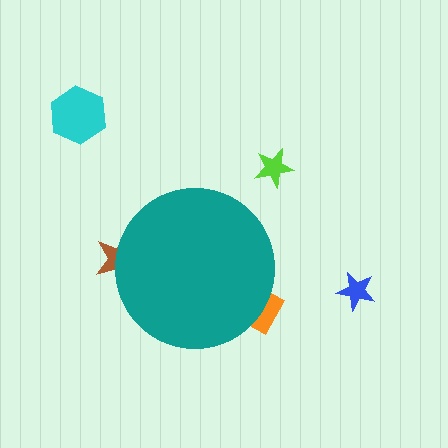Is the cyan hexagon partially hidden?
No, the cyan hexagon is fully visible.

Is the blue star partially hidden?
No, the blue star is fully visible.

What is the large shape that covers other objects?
A teal circle.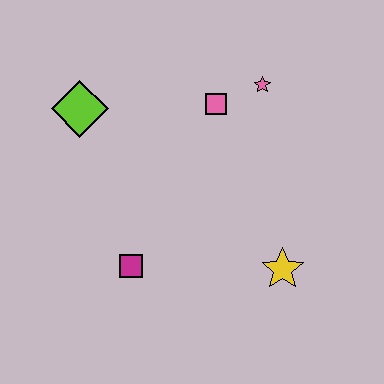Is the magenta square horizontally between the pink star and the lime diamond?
Yes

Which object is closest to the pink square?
The pink star is closest to the pink square.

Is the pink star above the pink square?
Yes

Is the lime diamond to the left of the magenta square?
Yes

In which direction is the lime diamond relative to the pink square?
The lime diamond is to the left of the pink square.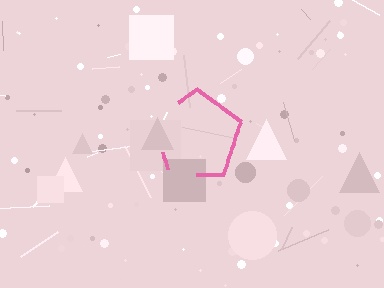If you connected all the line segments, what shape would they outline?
They would outline a pentagon.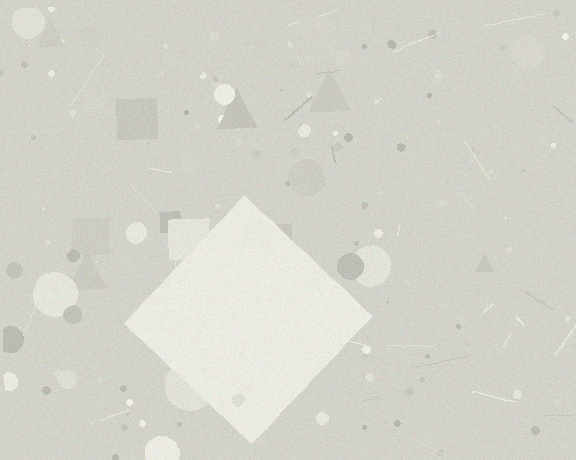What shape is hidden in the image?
A diamond is hidden in the image.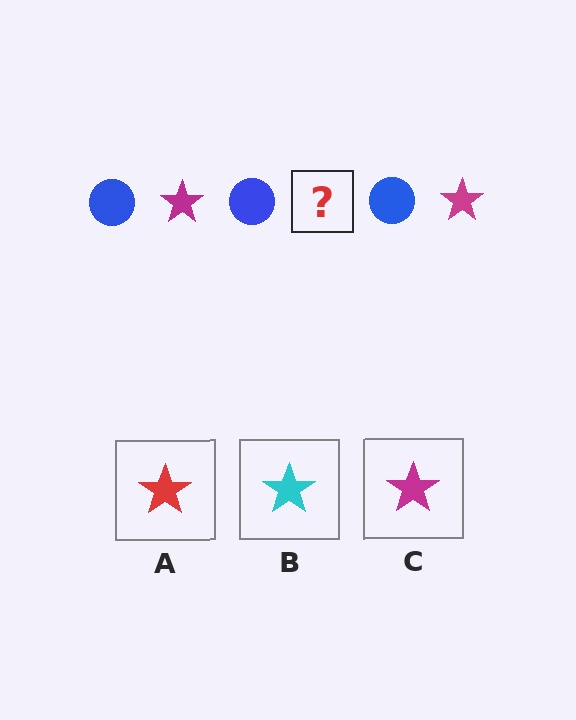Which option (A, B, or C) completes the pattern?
C.